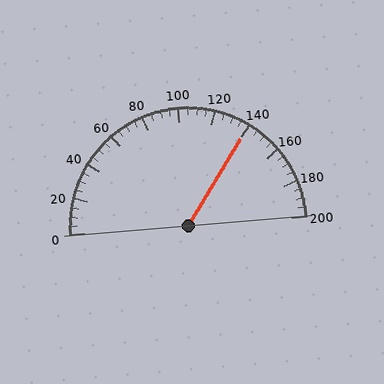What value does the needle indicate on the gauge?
The needle indicates approximately 140.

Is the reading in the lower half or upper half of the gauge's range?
The reading is in the upper half of the range (0 to 200).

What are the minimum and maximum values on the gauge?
The gauge ranges from 0 to 200.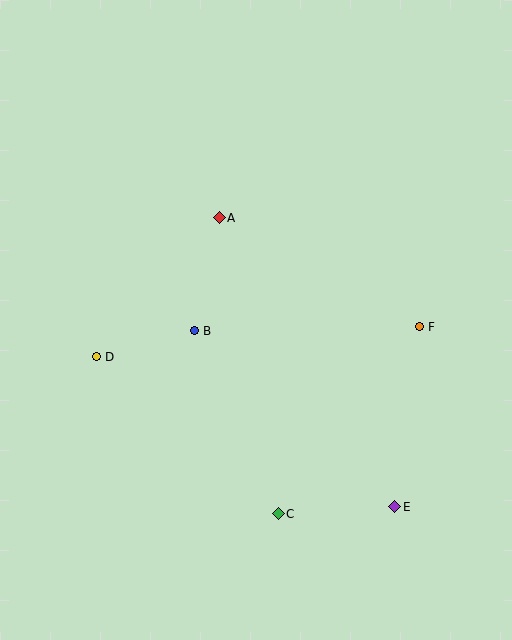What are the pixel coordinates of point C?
Point C is at (278, 514).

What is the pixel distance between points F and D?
The distance between F and D is 324 pixels.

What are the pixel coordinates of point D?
Point D is at (97, 357).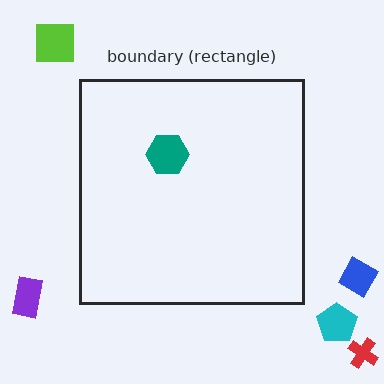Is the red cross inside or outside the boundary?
Outside.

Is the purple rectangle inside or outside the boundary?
Outside.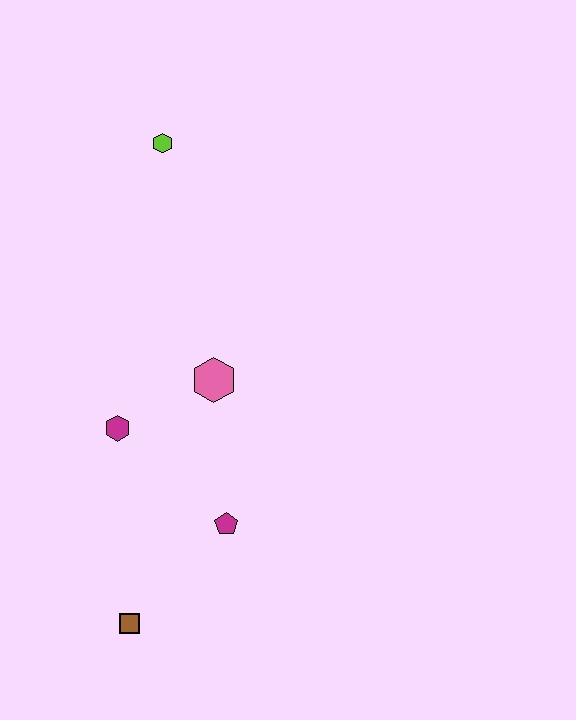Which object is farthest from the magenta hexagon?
The lime hexagon is farthest from the magenta hexagon.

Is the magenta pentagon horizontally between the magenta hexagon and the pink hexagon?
No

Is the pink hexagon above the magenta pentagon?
Yes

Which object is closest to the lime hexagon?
The pink hexagon is closest to the lime hexagon.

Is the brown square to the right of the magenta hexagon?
Yes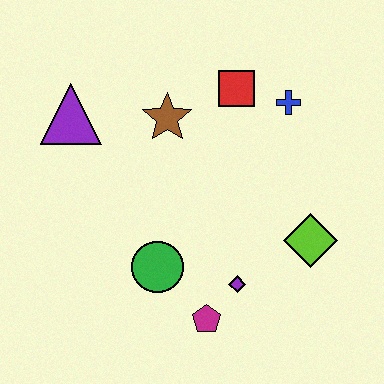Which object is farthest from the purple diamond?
The purple triangle is farthest from the purple diamond.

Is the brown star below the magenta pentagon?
No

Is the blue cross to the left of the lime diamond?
Yes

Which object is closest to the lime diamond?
The purple diamond is closest to the lime diamond.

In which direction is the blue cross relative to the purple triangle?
The blue cross is to the right of the purple triangle.